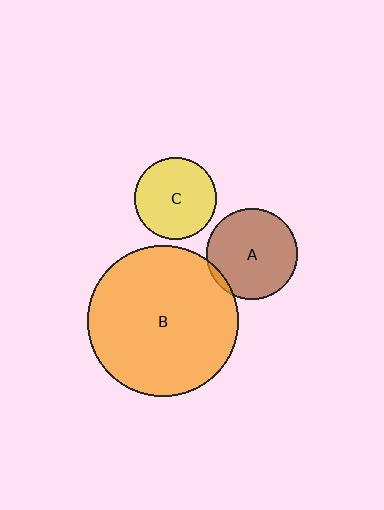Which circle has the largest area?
Circle B (orange).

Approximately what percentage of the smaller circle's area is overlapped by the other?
Approximately 5%.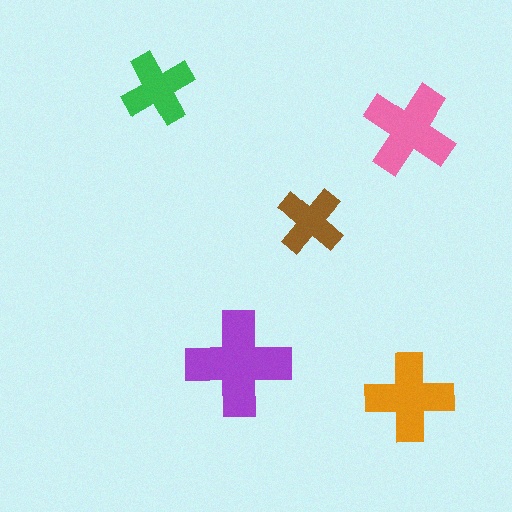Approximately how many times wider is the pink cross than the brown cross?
About 1.5 times wider.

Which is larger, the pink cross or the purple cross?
The purple one.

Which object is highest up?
The green cross is topmost.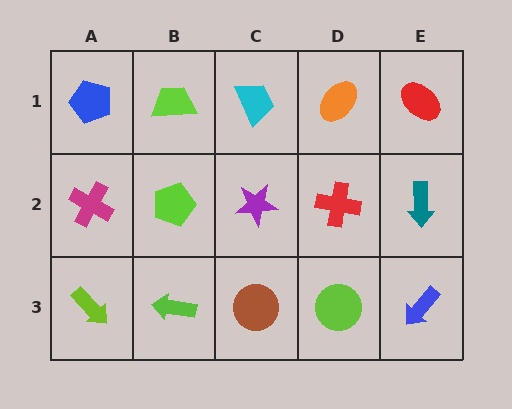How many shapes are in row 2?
5 shapes.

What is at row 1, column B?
A lime trapezoid.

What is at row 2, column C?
A purple star.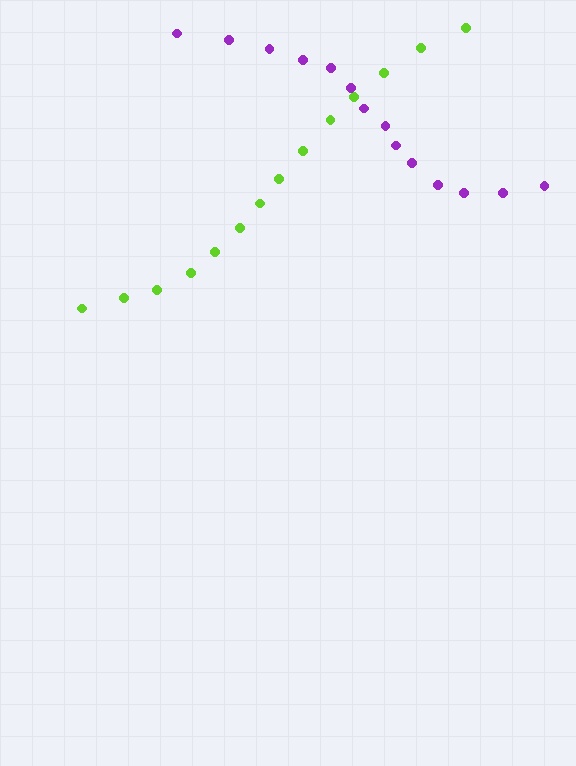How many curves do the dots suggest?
There are 2 distinct paths.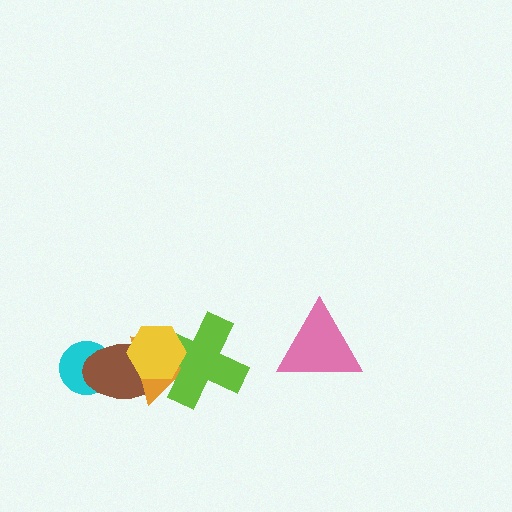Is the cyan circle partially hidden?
Yes, it is partially covered by another shape.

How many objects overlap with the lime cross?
3 objects overlap with the lime cross.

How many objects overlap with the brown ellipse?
4 objects overlap with the brown ellipse.